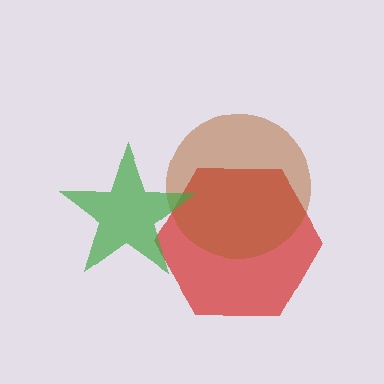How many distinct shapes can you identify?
There are 3 distinct shapes: a red hexagon, a brown circle, a green star.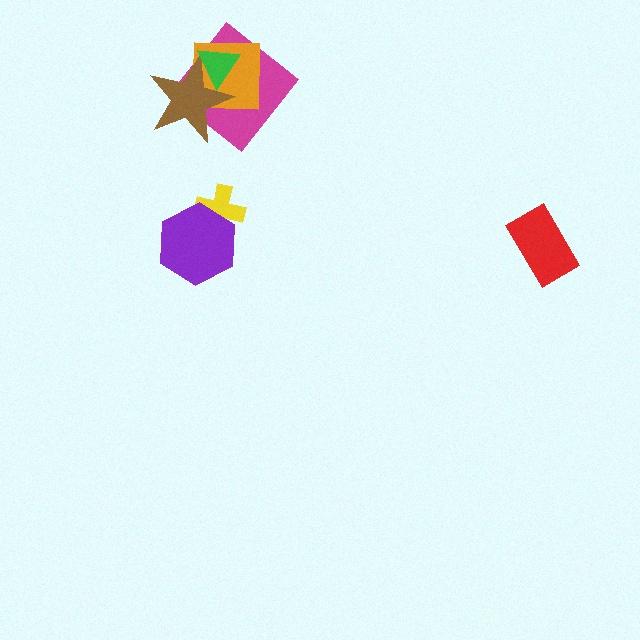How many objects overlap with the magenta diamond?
3 objects overlap with the magenta diamond.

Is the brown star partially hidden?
Yes, it is partially covered by another shape.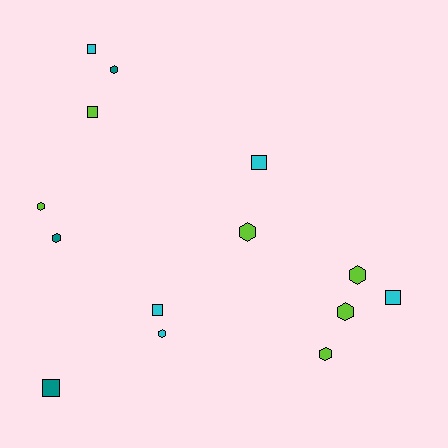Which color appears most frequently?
Lime, with 6 objects.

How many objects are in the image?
There are 14 objects.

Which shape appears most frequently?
Hexagon, with 8 objects.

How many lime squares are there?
There is 1 lime square.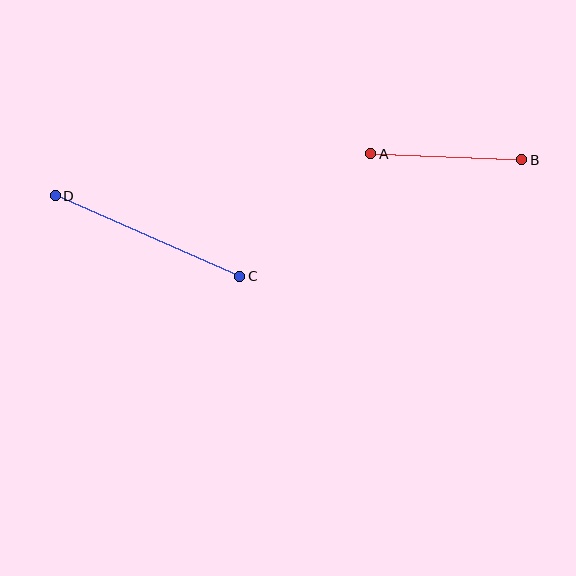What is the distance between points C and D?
The distance is approximately 201 pixels.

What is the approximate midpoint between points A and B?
The midpoint is at approximately (446, 157) pixels.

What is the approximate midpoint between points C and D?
The midpoint is at approximately (148, 236) pixels.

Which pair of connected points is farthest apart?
Points C and D are farthest apart.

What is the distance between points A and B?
The distance is approximately 151 pixels.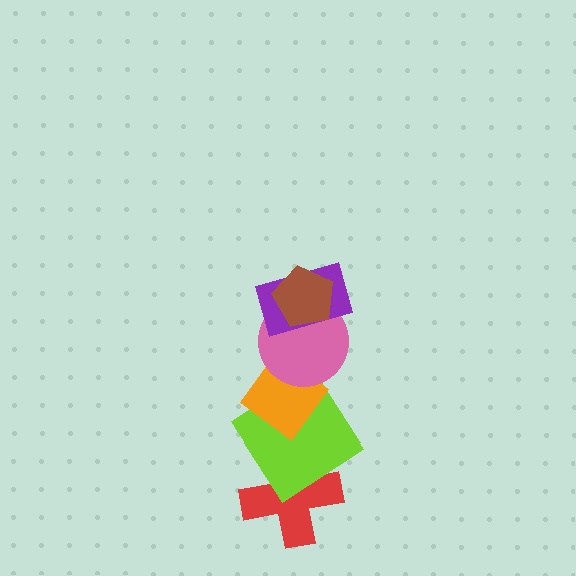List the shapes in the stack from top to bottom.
From top to bottom: the brown pentagon, the purple rectangle, the pink circle, the orange diamond, the lime diamond, the red cross.